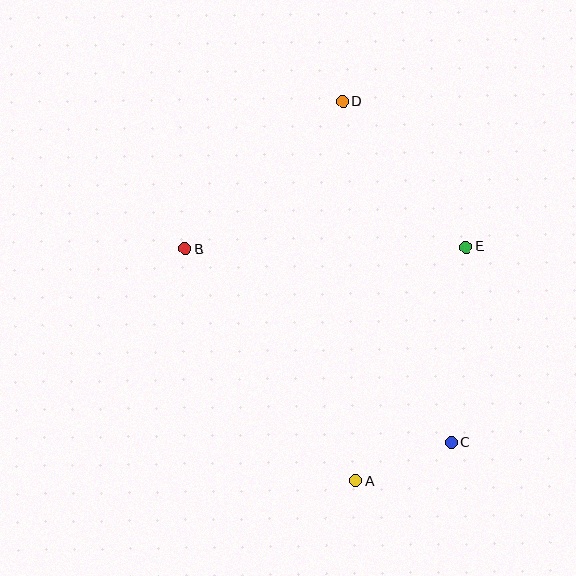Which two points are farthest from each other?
Points A and D are farthest from each other.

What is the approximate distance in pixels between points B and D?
The distance between B and D is approximately 215 pixels.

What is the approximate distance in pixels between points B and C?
The distance between B and C is approximately 329 pixels.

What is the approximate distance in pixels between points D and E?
The distance between D and E is approximately 191 pixels.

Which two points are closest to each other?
Points A and C are closest to each other.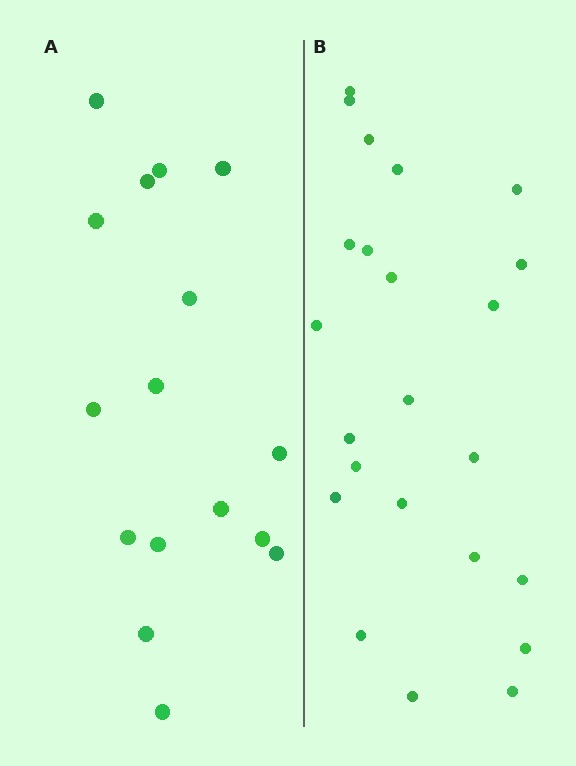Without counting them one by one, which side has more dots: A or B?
Region B (the right region) has more dots.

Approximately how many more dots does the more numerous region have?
Region B has roughly 8 or so more dots than region A.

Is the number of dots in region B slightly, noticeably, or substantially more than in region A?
Region B has noticeably more, but not dramatically so. The ratio is roughly 1.4 to 1.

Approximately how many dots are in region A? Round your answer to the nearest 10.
About 20 dots. (The exact count is 16, which rounds to 20.)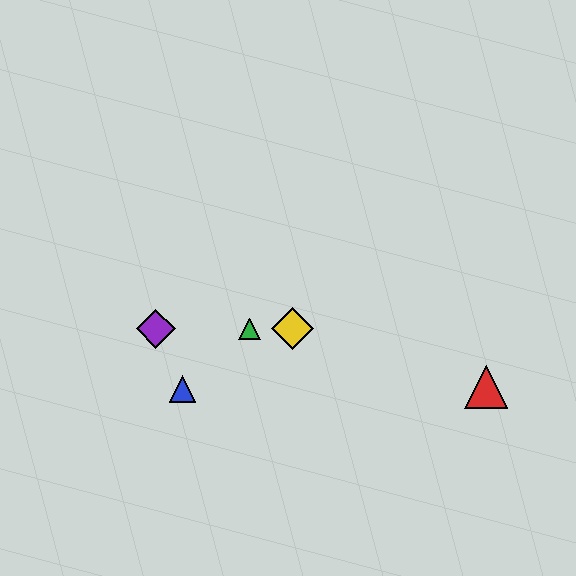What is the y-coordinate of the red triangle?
The red triangle is at y≈387.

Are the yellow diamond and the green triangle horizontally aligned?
Yes, both are at y≈329.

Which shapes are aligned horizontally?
The green triangle, the yellow diamond, the purple diamond are aligned horizontally.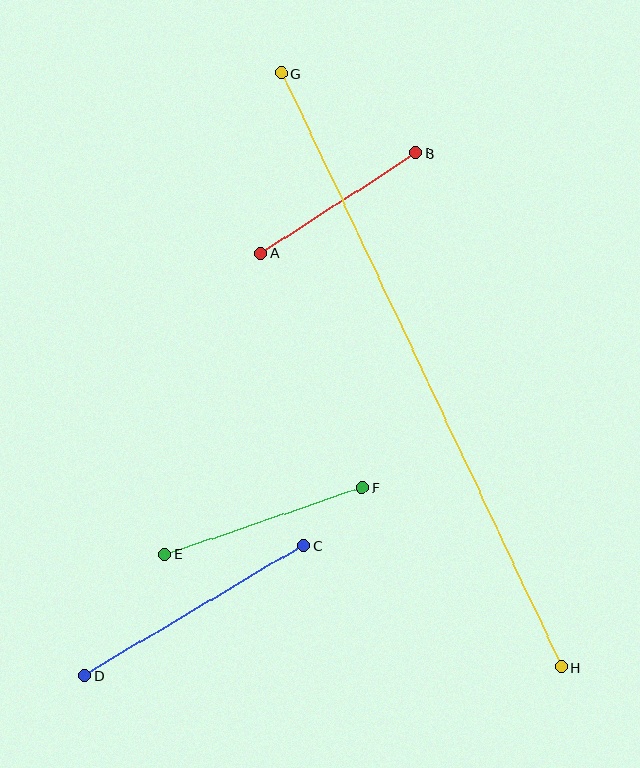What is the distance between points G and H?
The distance is approximately 656 pixels.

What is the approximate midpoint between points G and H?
The midpoint is at approximately (421, 370) pixels.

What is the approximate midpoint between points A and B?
The midpoint is at approximately (338, 203) pixels.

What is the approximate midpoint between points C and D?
The midpoint is at approximately (194, 611) pixels.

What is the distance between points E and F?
The distance is approximately 209 pixels.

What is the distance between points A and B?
The distance is approximately 185 pixels.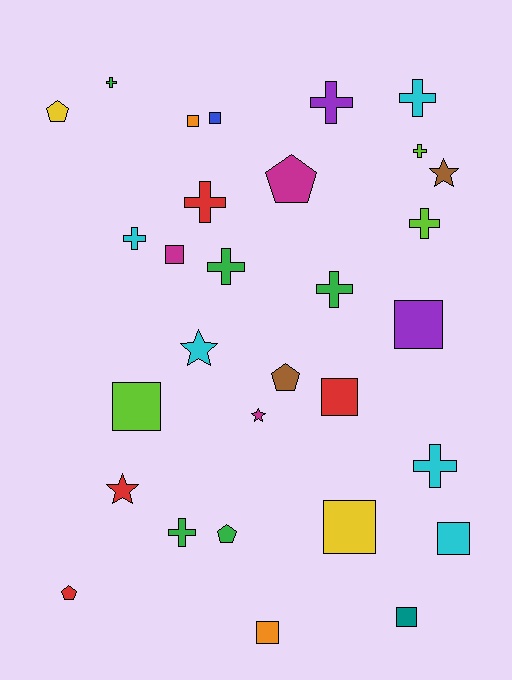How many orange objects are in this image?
There are 2 orange objects.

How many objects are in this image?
There are 30 objects.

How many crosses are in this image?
There are 11 crosses.